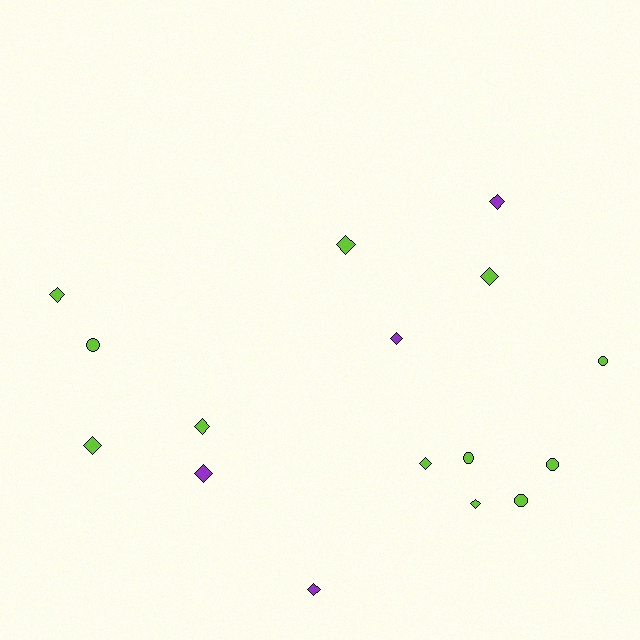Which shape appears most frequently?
Diamond, with 11 objects.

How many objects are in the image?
There are 16 objects.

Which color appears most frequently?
Lime, with 12 objects.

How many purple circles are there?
There are no purple circles.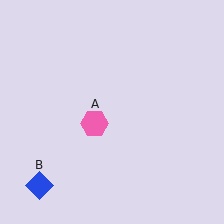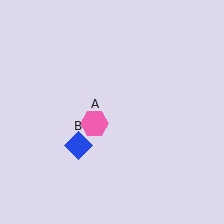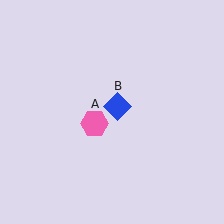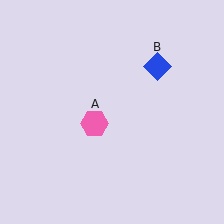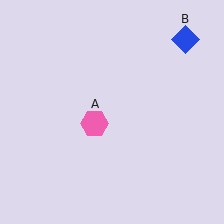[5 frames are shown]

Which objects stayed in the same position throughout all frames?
Pink hexagon (object A) remained stationary.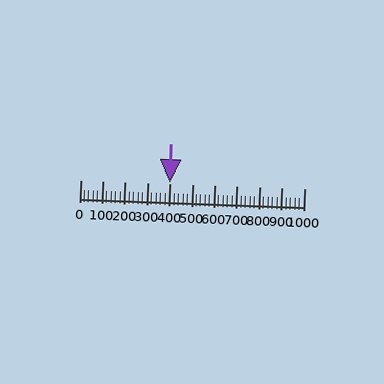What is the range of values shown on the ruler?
The ruler shows values from 0 to 1000.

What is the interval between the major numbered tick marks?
The major tick marks are spaced 100 units apart.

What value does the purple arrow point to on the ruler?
The purple arrow points to approximately 398.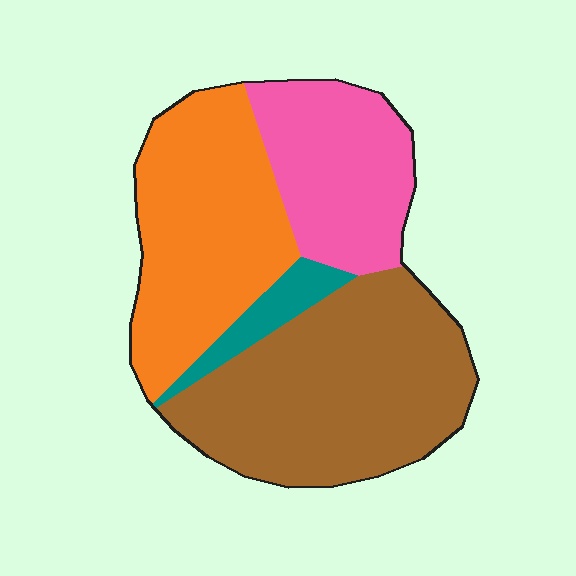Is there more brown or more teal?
Brown.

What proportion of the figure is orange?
Orange covers 32% of the figure.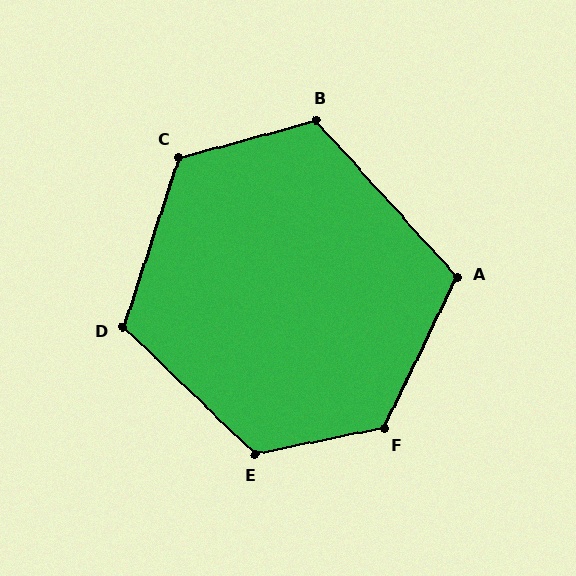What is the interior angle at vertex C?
Approximately 123 degrees (obtuse).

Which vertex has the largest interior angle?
F, at approximately 128 degrees.